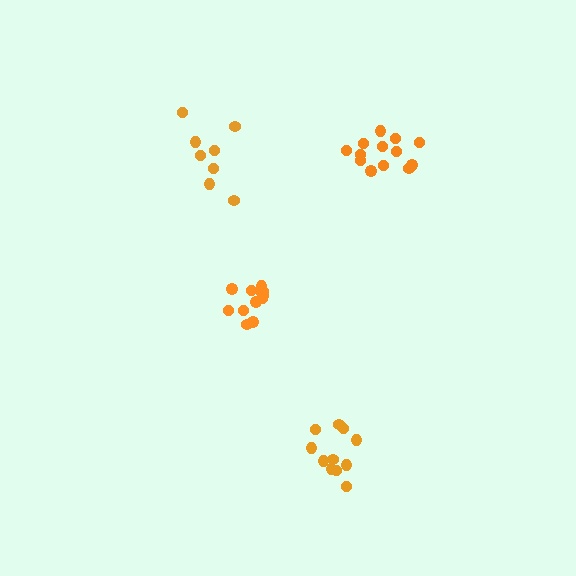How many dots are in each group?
Group 1: 8 dots, Group 2: 13 dots, Group 3: 13 dots, Group 4: 11 dots (45 total).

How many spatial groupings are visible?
There are 4 spatial groupings.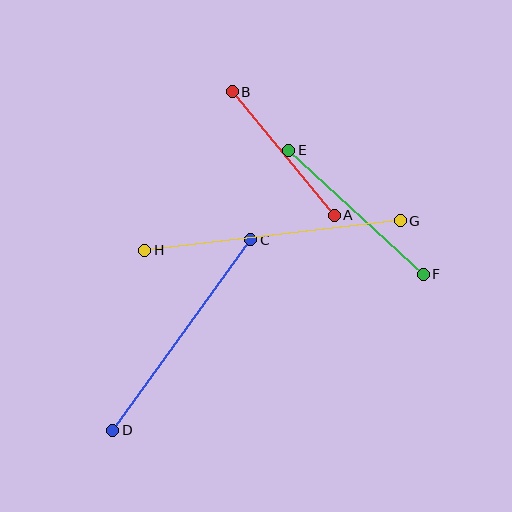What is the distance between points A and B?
The distance is approximately 160 pixels.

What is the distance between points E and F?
The distance is approximately 183 pixels.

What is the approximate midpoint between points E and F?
The midpoint is at approximately (356, 212) pixels.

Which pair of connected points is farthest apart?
Points G and H are farthest apart.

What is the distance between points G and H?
The distance is approximately 257 pixels.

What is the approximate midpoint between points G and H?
The midpoint is at approximately (273, 235) pixels.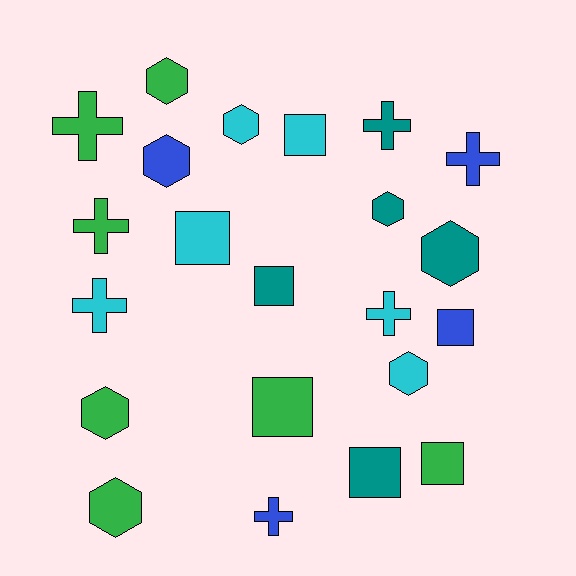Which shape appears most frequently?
Hexagon, with 8 objects.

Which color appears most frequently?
Green, with 7 objects.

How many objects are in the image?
There are 22 objects.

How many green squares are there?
There are 2 green squares.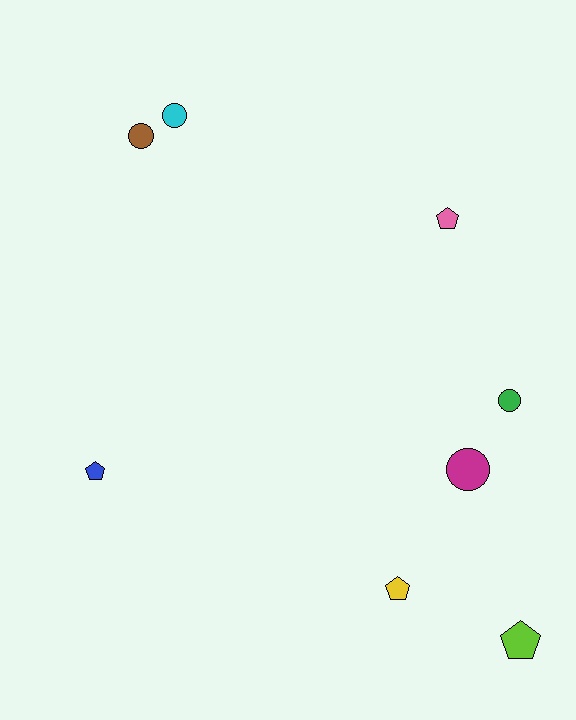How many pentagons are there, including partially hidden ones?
There are 4 pentagons.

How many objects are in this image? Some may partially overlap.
There are 8 objects.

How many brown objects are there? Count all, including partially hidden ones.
There is 1 brown object.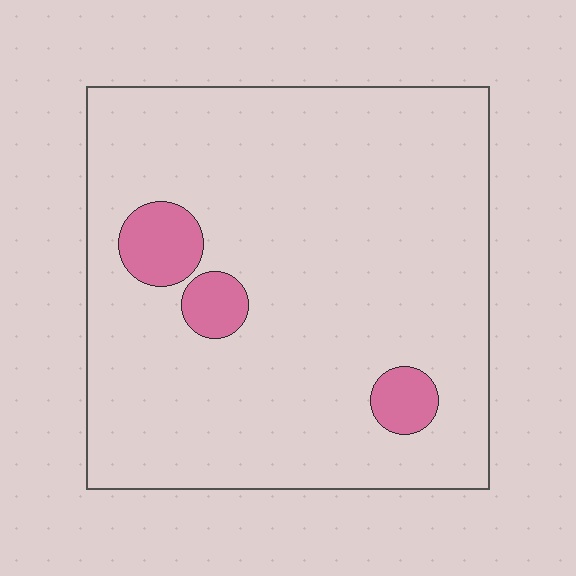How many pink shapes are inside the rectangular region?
3.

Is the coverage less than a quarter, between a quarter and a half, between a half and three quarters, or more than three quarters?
Less than a quarter.